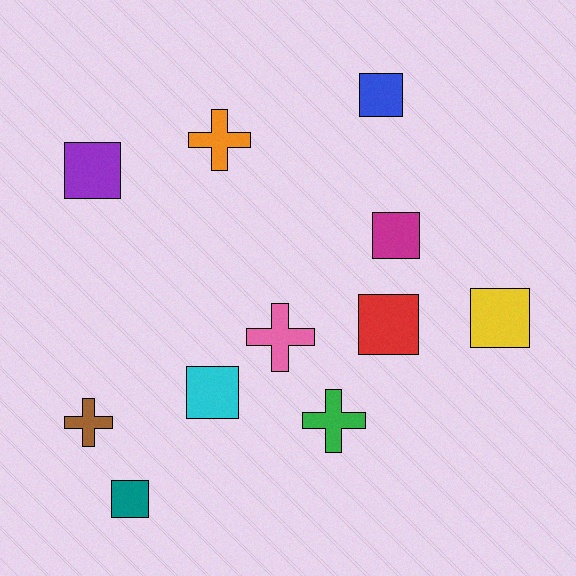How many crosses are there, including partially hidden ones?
There are 4 crosses.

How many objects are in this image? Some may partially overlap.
There are 11 objects.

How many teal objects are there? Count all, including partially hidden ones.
There is 1 teal object.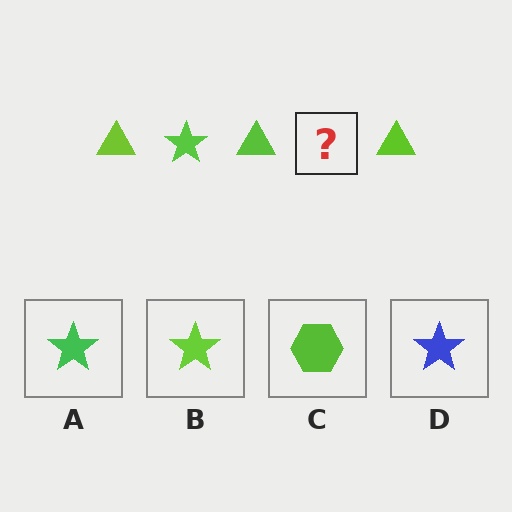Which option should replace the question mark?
Option B.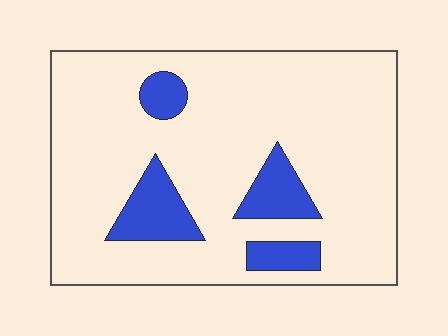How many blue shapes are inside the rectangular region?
4.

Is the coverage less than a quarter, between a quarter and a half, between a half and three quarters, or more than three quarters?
Less than a quarter.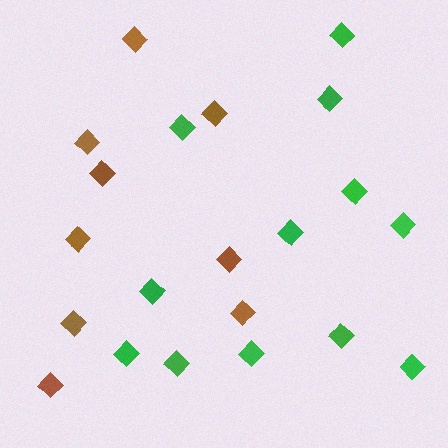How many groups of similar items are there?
There are 2 groups: one group of brown diamonds (9) and one group of green diamonds (12).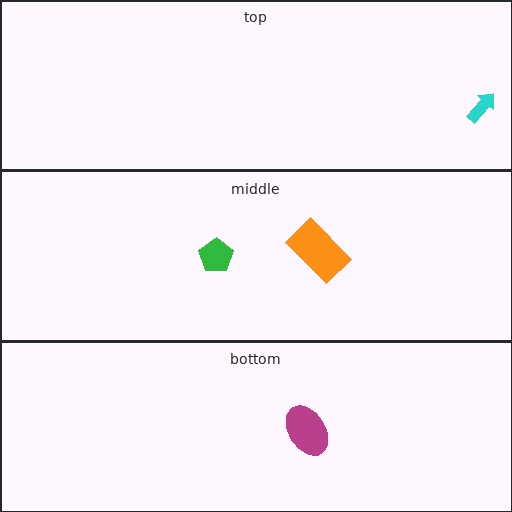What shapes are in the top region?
The cyan arrow.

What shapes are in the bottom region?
The magenta ellipse.